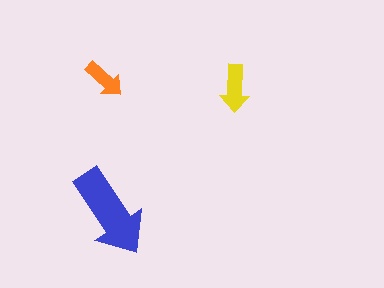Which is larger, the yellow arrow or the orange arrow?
The yellow one.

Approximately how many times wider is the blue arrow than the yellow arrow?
About 2 times wider.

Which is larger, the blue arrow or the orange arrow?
The blue one.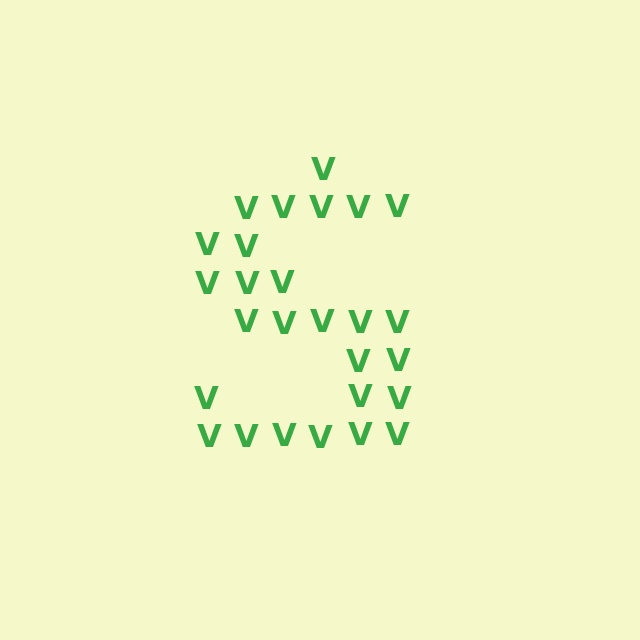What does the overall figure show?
The overall figure shows the letter S.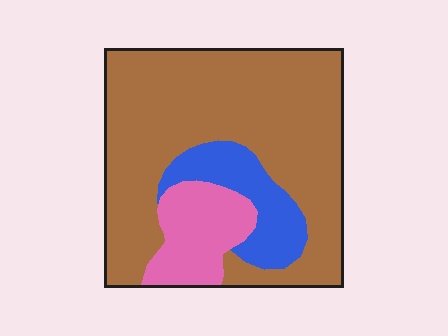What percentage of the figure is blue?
Blue covers 14% of the figure.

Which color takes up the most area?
Brown, at roughly 70%.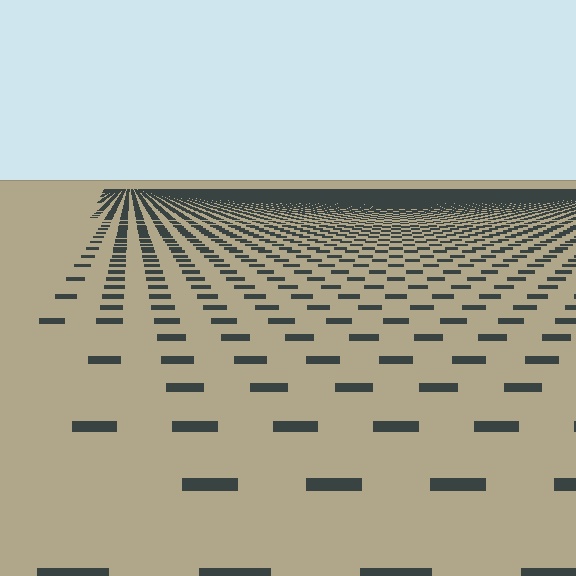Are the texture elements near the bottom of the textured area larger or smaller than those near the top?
Larger. Near the bottom, elements are closer to the viewer and appear at a bigger on-screen size.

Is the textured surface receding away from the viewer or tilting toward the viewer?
The surface is receding away from the viewer. Texture elements get smaller and denser toward the top.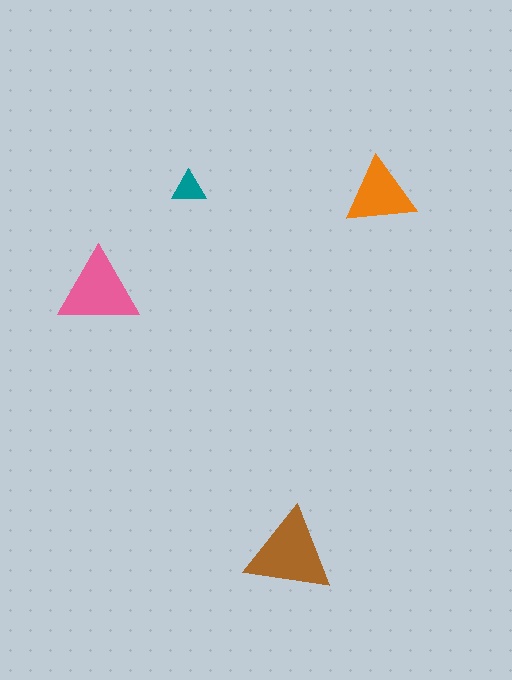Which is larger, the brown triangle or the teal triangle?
The brown one.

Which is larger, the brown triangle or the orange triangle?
The brown one.